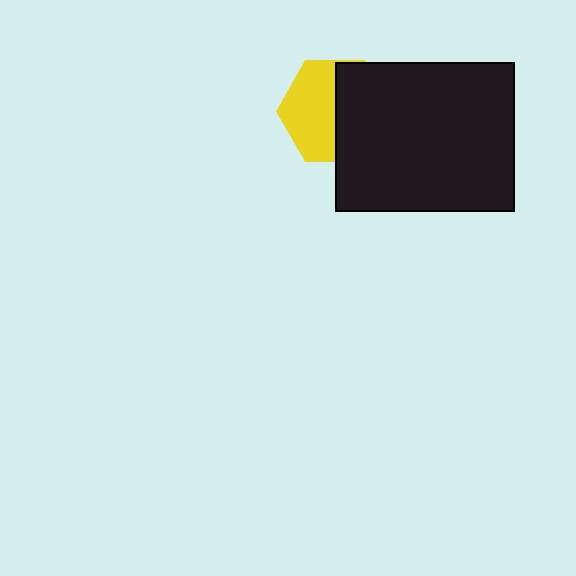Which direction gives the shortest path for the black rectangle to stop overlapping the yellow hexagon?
Moving right gives the shortest separation.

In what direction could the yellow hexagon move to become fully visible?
The yellow hexagon could move left. That would shift it out from behind the black rectangle entirely.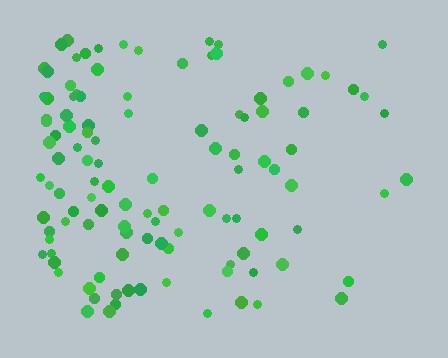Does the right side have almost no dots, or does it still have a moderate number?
Still a moderate number, just noticeably fewer than the left.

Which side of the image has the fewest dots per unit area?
The right.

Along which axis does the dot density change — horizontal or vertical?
Horizontal.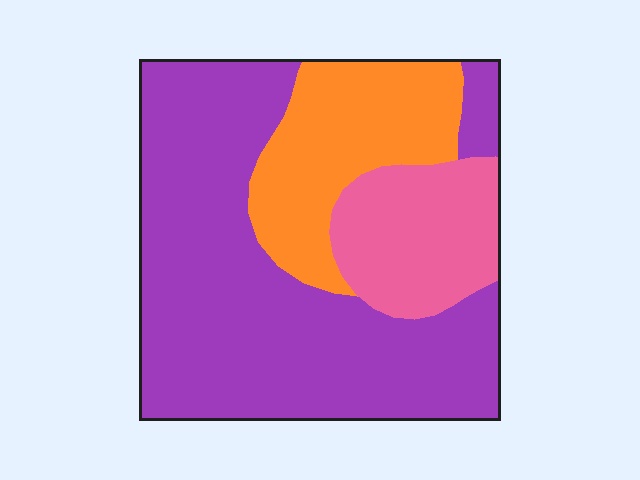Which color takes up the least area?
Pink, at roughly 15%.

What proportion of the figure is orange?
Orange covers 22% of the figure.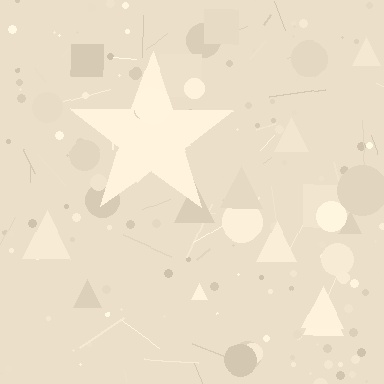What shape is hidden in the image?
A star is hidden in the image.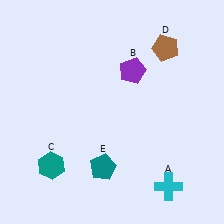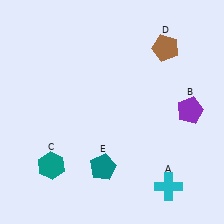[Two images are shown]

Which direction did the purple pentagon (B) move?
The purple pentagon (B) moved right.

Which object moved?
The purple pentagon (B) moved right.